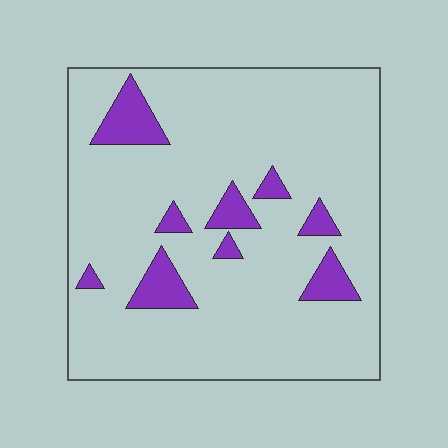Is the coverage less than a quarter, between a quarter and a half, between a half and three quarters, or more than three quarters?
Less than a quarter.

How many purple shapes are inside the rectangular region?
9.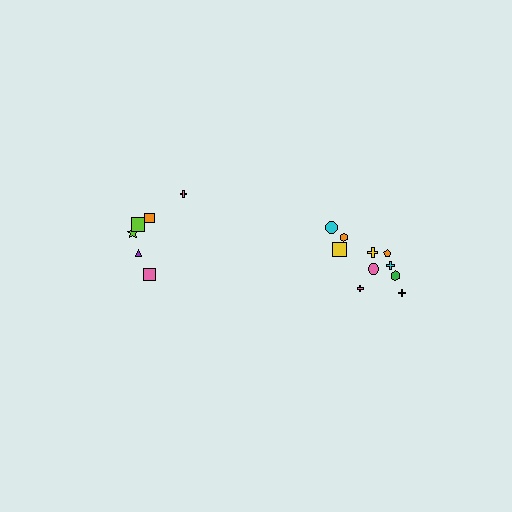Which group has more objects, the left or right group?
The right group.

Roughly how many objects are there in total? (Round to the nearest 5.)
Roughly 15 objects in total.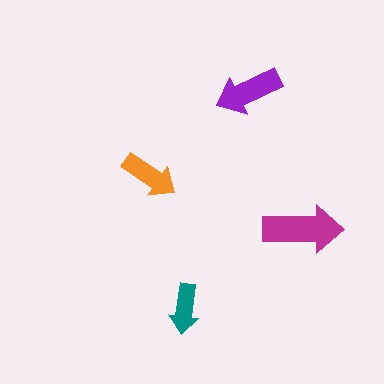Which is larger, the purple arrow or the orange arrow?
The purple one.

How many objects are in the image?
There are 4 objects in the image.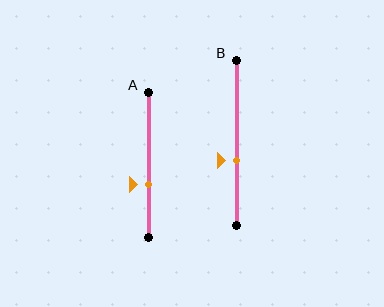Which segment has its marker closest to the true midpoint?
Segment B has its marker closest to the true midpoint.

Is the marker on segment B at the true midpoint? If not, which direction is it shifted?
No, the marker on segment B is shifted downward by about 11% of the segment length.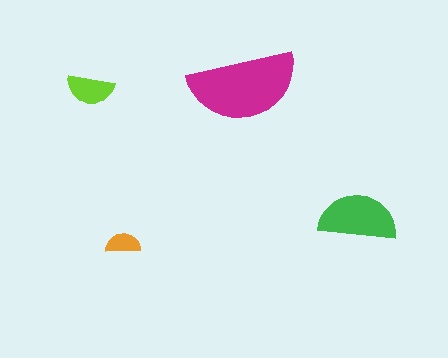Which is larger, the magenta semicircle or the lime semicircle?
The magenta one.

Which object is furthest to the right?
The green semicircle is rightmost.